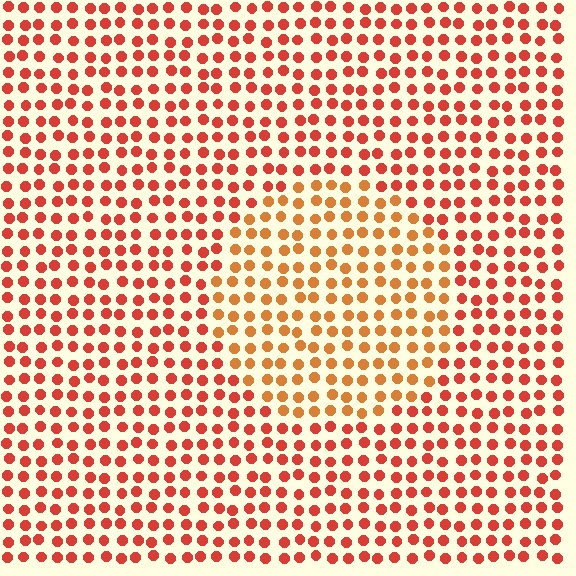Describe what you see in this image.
The image is filled with small red elements in a uniform arrangement. A circle-shaped region is visible where the elements are tinted to a slightly different hue, forming a subtle color boundary.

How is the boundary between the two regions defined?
The boundary is defined purely by a slight shift in hue (about 25 degrees). Spacing, size, and orientation are identical on both sides.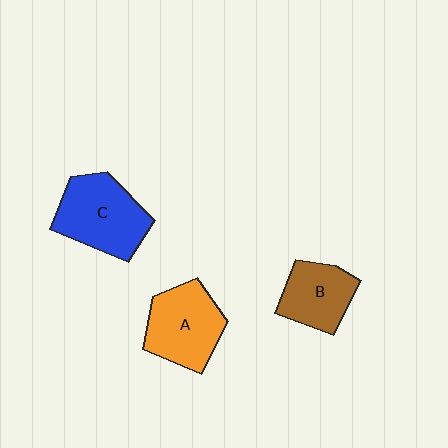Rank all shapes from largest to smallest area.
From largest to smallest: C (blue), A (orange), B (brown).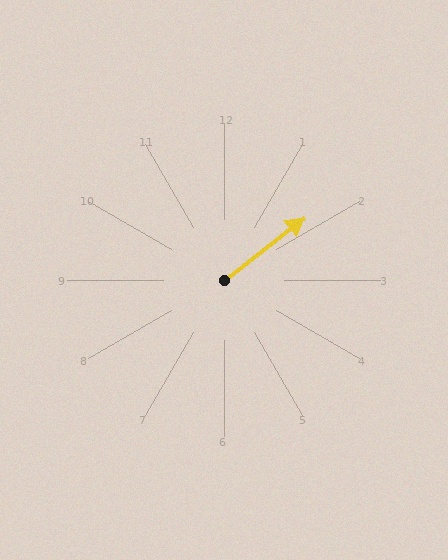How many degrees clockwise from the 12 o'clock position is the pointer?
Approximately 52 degrees.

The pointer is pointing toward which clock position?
Roughly 2 o'clock.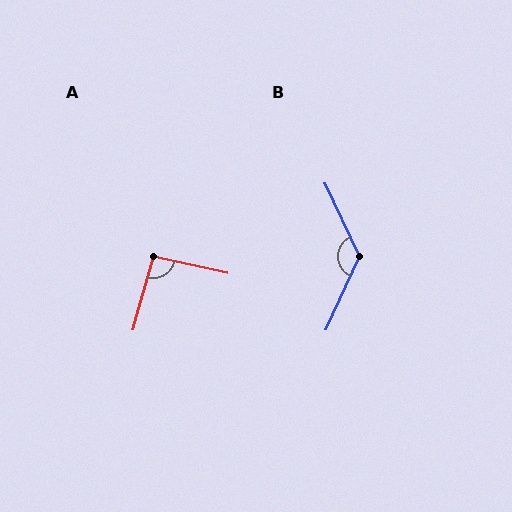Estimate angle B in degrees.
Approximately 130 degrees.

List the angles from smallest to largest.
A (93°), B (130°).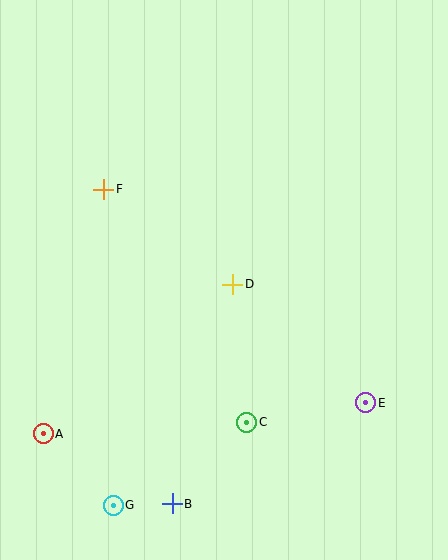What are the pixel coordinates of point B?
Point B is at (172, 504).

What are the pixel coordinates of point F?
Point F is at (104, 189).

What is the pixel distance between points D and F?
The distance between D and F is 160 pixels.